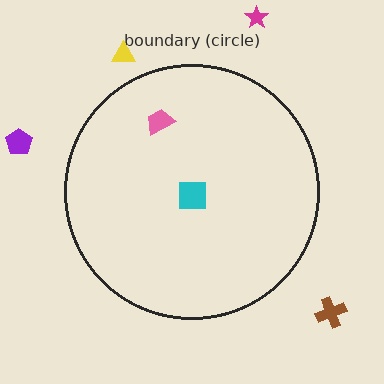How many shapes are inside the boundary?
2 inside, 4 outside.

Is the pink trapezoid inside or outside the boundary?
Inside.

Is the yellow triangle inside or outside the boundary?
Outside.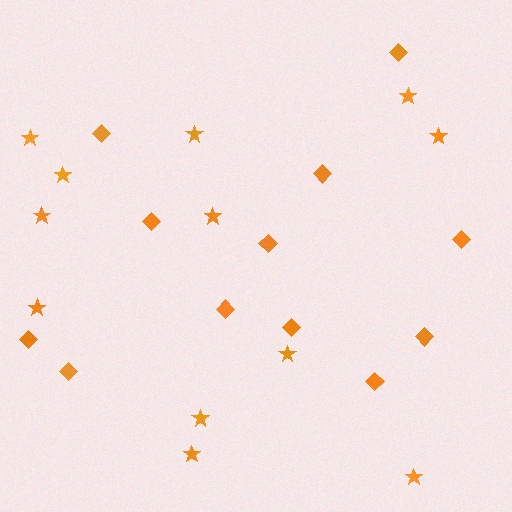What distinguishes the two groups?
There are 2 groups: one group of stars (12) and one group of diamonds (12).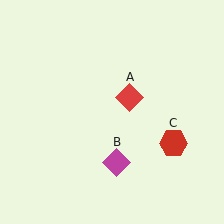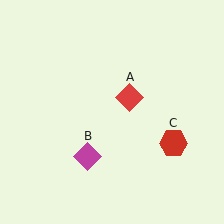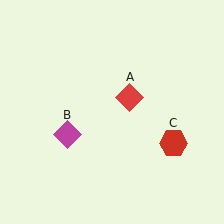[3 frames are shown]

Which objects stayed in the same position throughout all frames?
Red diamond (object A) and red hexagon (object C) remained stationary.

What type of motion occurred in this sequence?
The magenta diamond (object B) rotated clockwise around the center of the scene.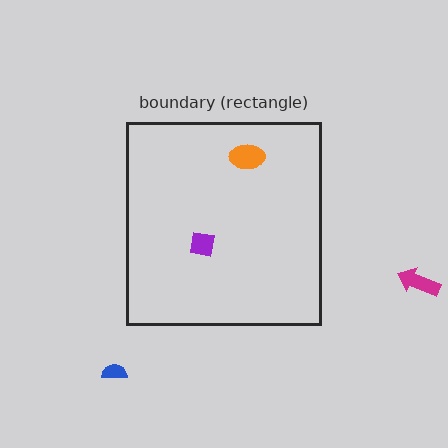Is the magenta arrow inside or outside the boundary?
Outside.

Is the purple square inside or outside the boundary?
Inside.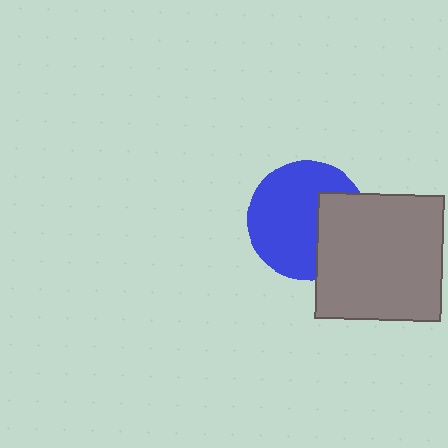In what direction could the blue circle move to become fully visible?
The blue circle could move left. That would shift it out from behind the gray square entirely.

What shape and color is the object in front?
The object in front is a gray square.